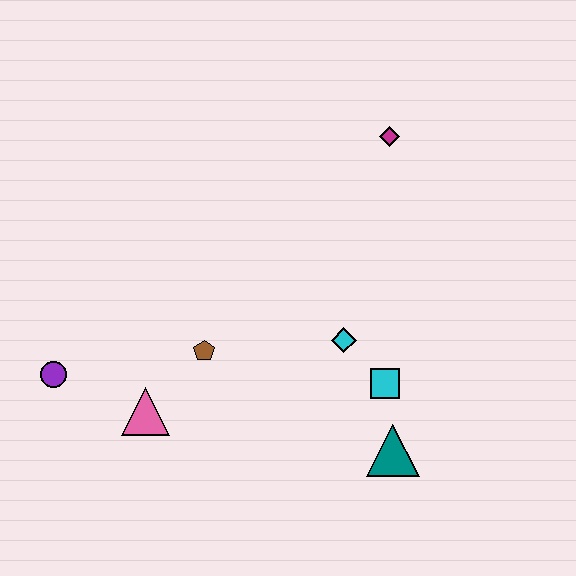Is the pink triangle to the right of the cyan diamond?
No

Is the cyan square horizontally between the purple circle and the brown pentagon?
No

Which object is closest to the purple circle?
The pink triangle is closest to the purple circle.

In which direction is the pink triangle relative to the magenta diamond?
The pink triangle is below the magenta diamond.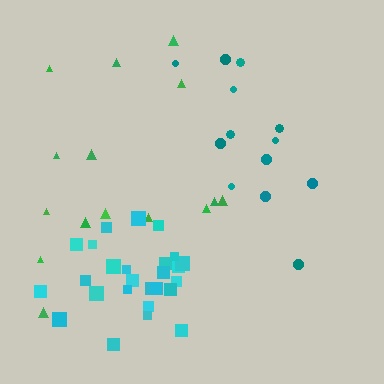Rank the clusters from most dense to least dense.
cyan, teal, green.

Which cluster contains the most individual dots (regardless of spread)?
Cyan (26).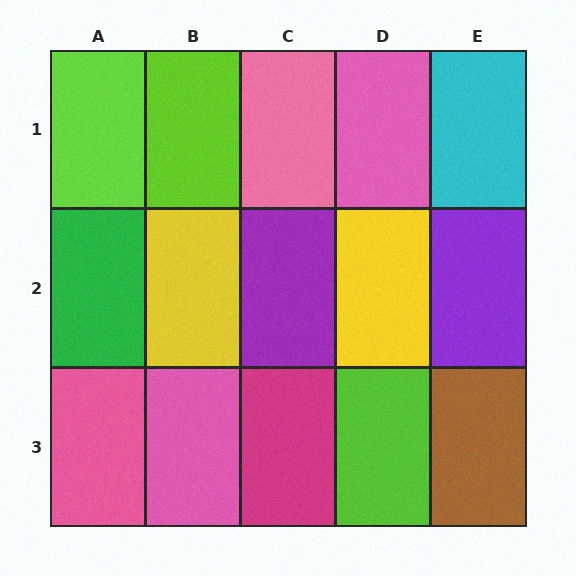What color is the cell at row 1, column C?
Pink.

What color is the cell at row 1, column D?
Pink.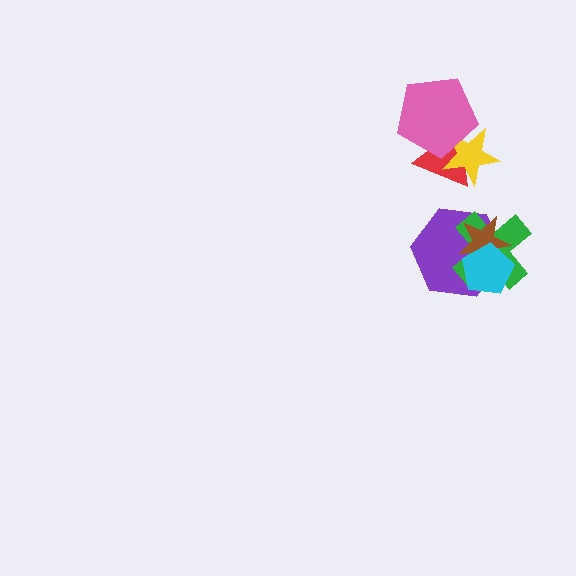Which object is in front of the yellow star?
The pink pentagon is in front of the yellow star.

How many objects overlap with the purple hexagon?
3 objects overlap with the purple hexagon.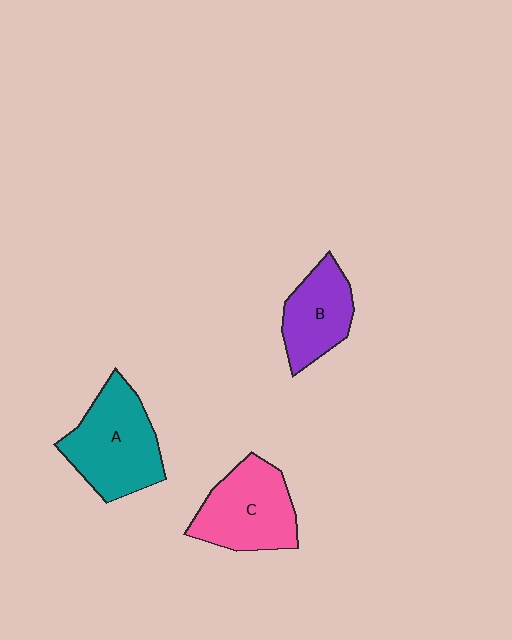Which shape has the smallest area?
Shape B (purple).